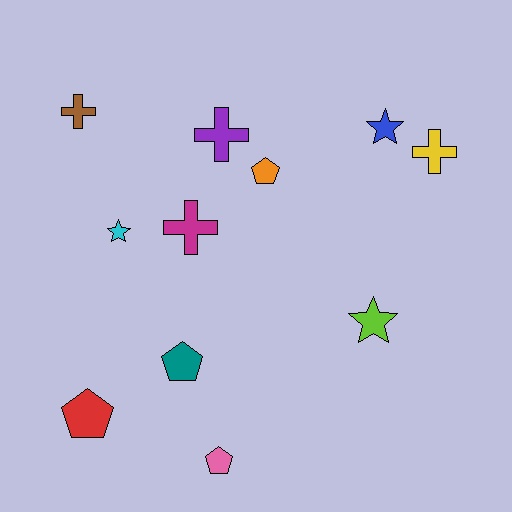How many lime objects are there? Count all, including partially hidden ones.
There is 1 lime object.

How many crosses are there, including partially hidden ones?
There are 4 crosses.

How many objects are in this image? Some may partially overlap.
There are 11 objects.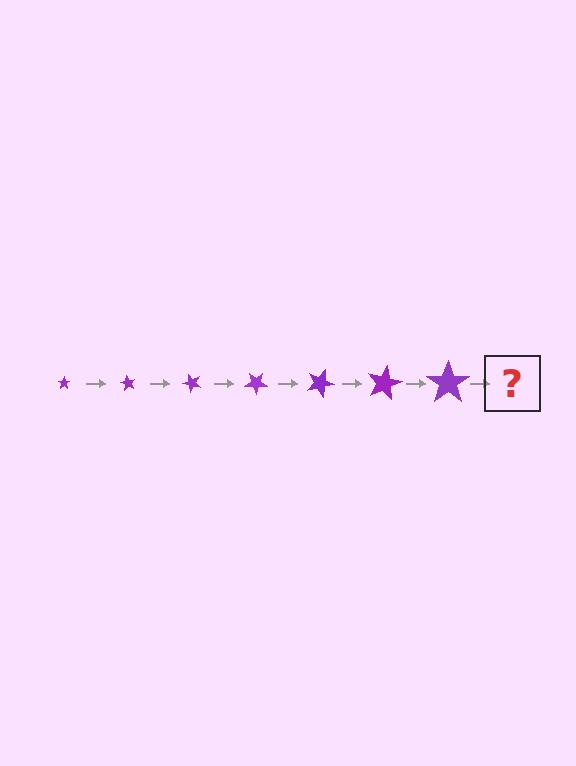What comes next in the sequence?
The next element should be a star, larger than the previous one and rotated 420 degrees from the start.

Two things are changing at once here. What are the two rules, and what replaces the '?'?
The two rules are that the star grows larger each step and it rotates 60 degrees each step. The '?' should be a star, larger than the previous one and rotated 420 degrees from the start.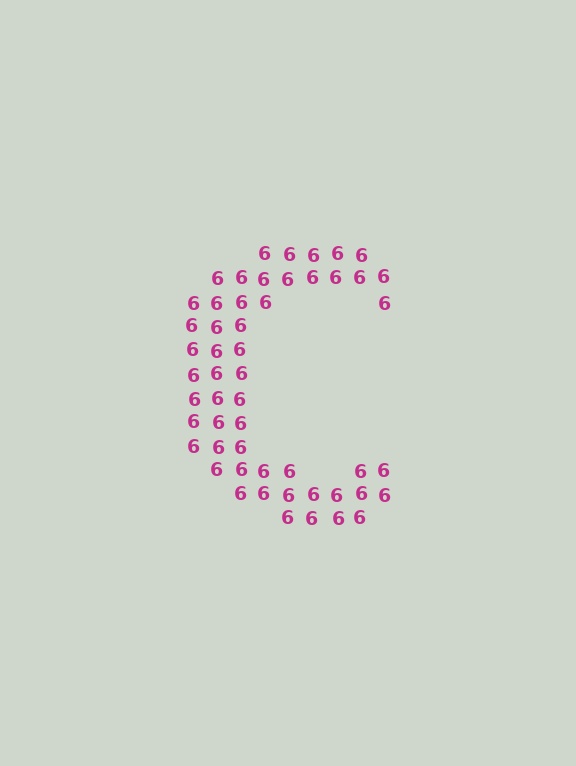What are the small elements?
The small elements are digit 6's.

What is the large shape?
The large shape is the letter C.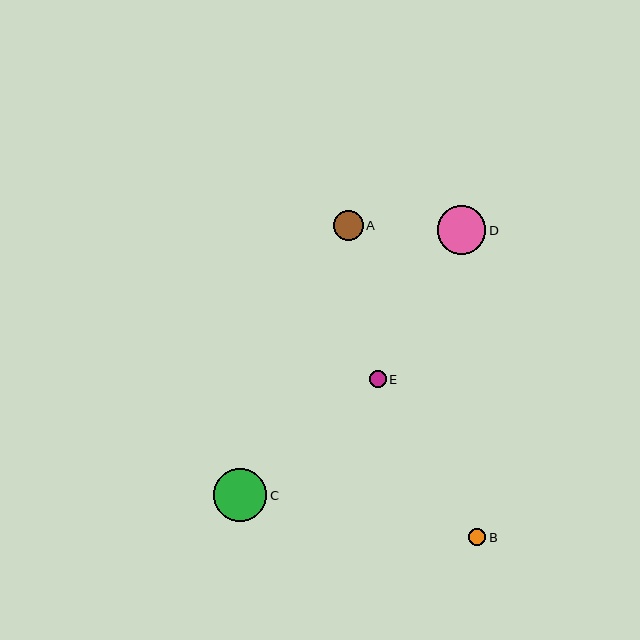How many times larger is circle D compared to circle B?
Circle D is approximately 2.9 times the size of circle B.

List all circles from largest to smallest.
From largest to smallest: C, D, A, B, E.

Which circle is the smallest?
Circle E is the smallest with a size of approximately 17 pixels.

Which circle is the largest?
Circle C is the largest with a size of approximately 54 pixels.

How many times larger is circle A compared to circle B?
Circle A is approximately 1.8 times the size of circle B.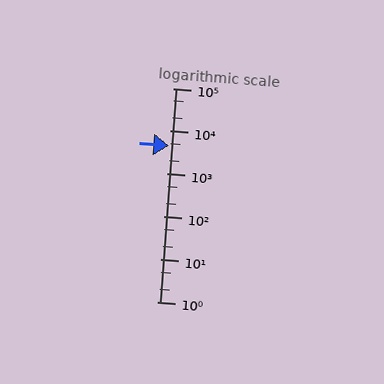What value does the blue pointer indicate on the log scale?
The pointer indicates approximately 4600.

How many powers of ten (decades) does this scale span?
The scale spans 5 decades, from 1 to 100000.